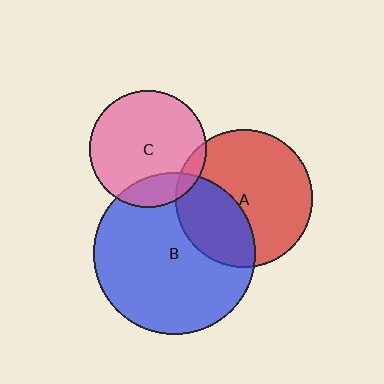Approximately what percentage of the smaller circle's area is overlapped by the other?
Approximately 10%.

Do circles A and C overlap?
Yes.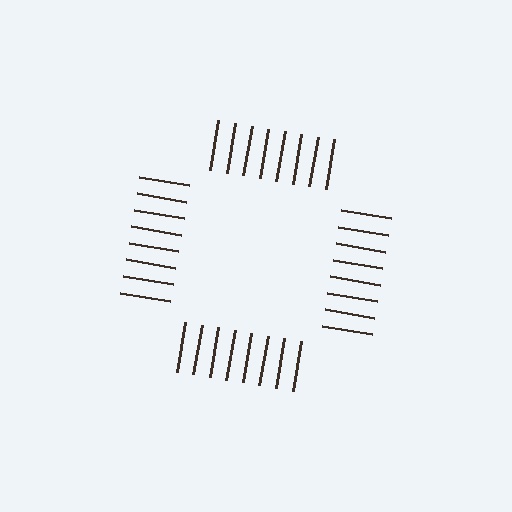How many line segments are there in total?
32 — 8 along each of the 4 edges.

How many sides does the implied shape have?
4 sides — the line-ends trace a square.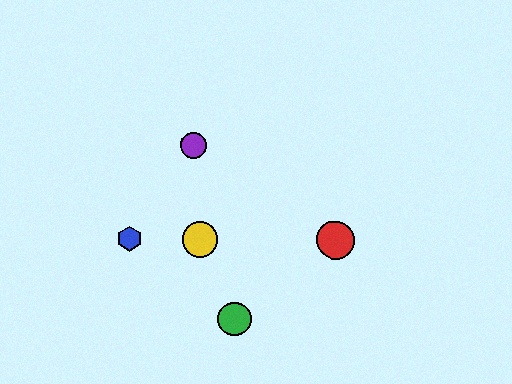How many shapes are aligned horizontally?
3 shapes (the red circle, the blue hexagon, the yellow circle) are aligned horizontally.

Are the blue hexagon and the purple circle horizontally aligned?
No, the blue hexagon is at y≈239 and the purple circle is at y≈145.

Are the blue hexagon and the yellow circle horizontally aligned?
Yes, both are at y≈239.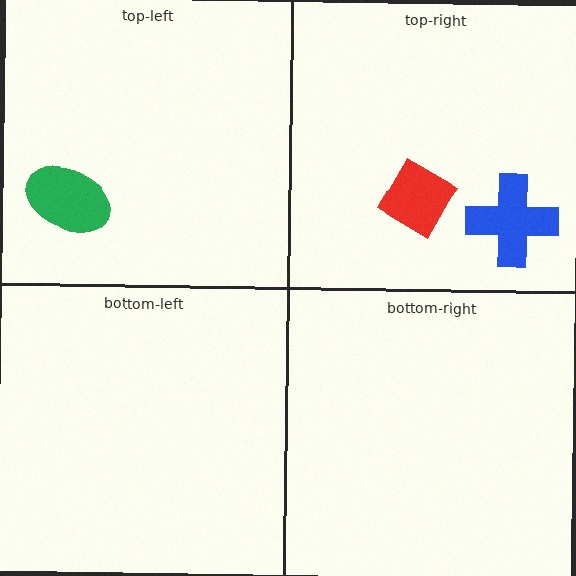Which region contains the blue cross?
The top-right region.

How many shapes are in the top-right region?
2.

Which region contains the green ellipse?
The top-left region.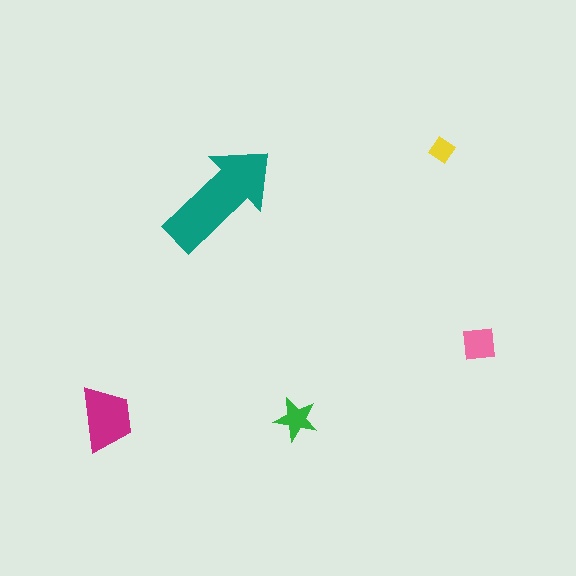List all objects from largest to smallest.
The teal arrow, the magenta trapezoid, the pink square, the green star, the yellow diamond.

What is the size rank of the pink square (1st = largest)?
3rd.